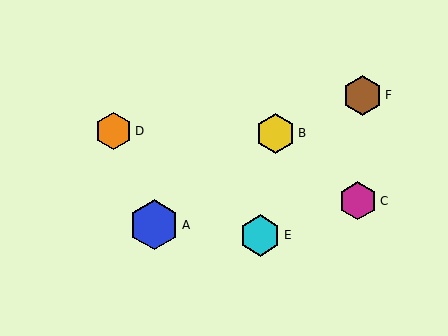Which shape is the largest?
The blue hexagon (labeled A) is the largest.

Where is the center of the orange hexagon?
The center of the orange hexagon is at (113, 131).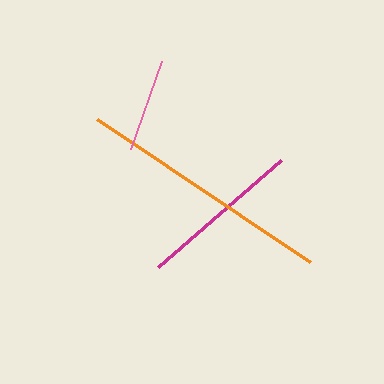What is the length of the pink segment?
The pink segment is approximately 93 pixels long.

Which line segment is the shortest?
The pink line is the shortest at approximately 93 pixels.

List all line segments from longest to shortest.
From longest to shortest: orange, magenta, pink.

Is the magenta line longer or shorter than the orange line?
The orange line is longer than the magenta line.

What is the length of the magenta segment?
The magenta segment is approximately 163 pixels long.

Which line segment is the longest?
The orange line is the longest at approximately 257 pixels.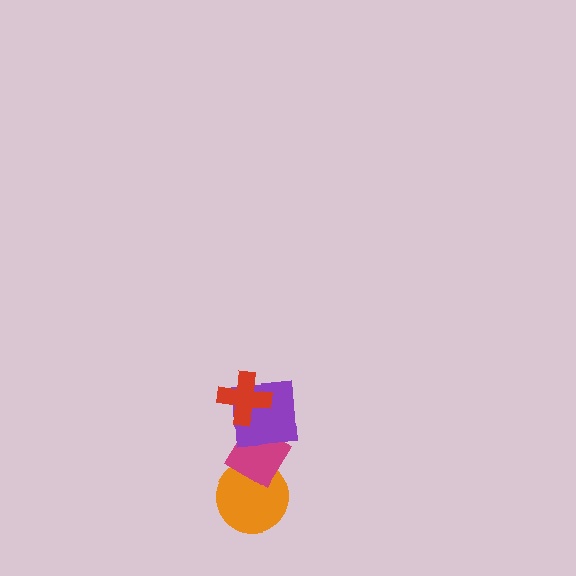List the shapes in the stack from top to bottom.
From top to bottom: the red cross, the purple square, the magenta diamond, the orange circle.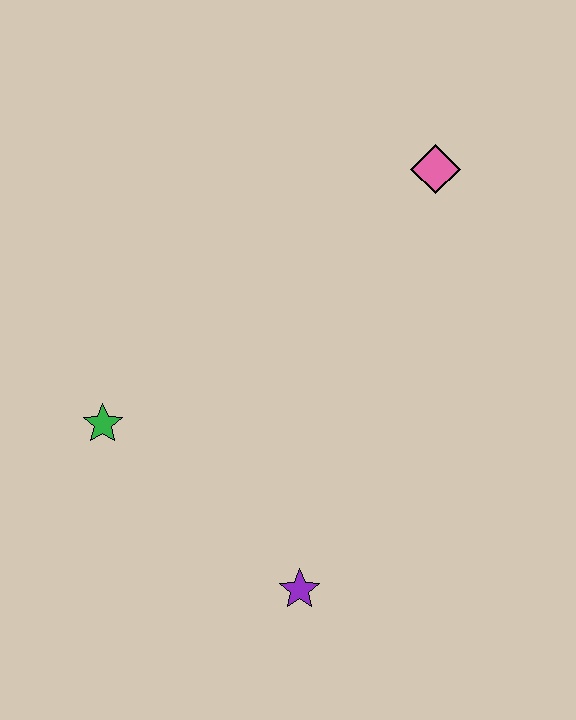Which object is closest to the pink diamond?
The green star is closest to the pink diamond.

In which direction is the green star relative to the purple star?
The green star is to the left of the purple star.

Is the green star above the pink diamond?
No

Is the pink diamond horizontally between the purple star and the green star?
No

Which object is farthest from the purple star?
The pink diamond is farthest from the purple star.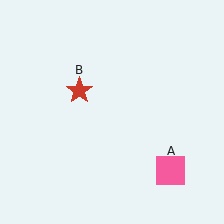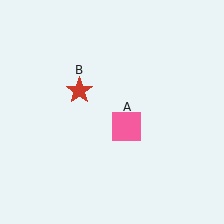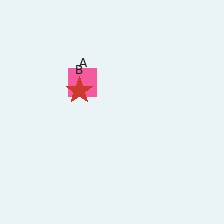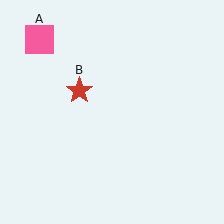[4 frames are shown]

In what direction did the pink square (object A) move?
The pink square (object A) moved up and to the left.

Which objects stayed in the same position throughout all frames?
Red star (object B) remained stationary.